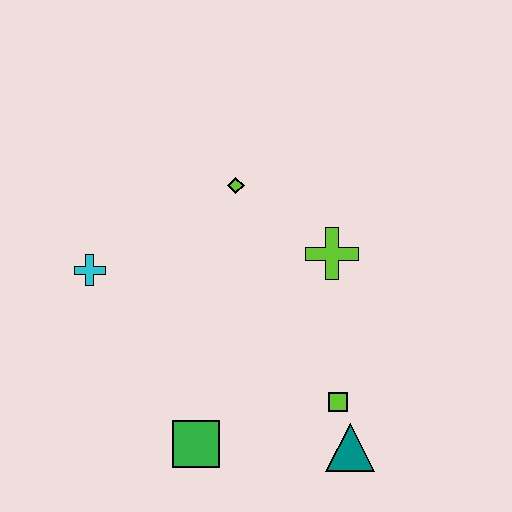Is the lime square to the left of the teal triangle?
Yes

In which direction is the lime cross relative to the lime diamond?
The lime cross is to the right of the lime diamond.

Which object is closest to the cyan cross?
The lime diamond is closest to the cyan cross.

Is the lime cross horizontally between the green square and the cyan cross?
No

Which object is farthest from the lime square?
The cyan cross is farthest from the lime square.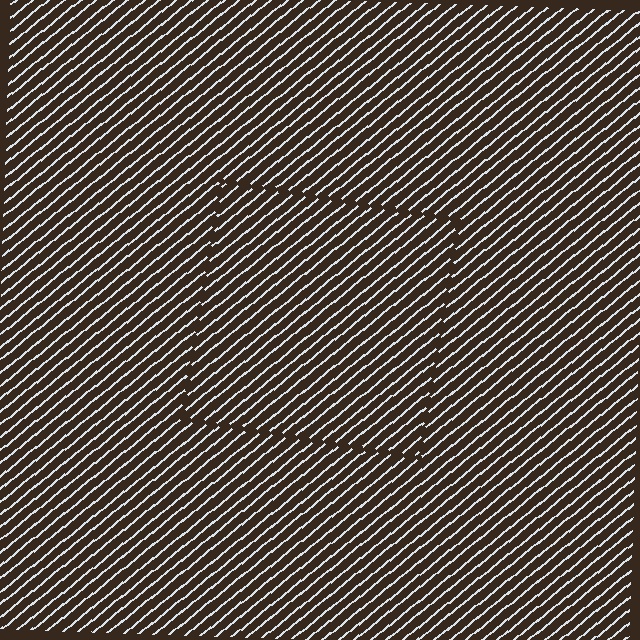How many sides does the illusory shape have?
4 sides — the line-ends trace a square.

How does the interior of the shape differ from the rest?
The interior of the shape contains the same grating, shifted by half a period — the contour is defined by the phase discontinuity where line-ends from the inner and outer gratings abut.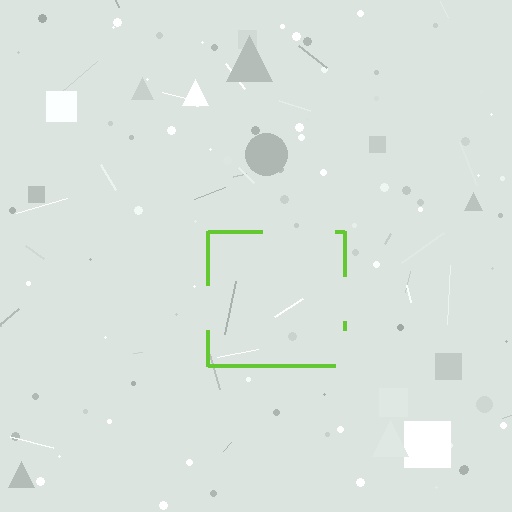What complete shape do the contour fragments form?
The contour fragments form a square.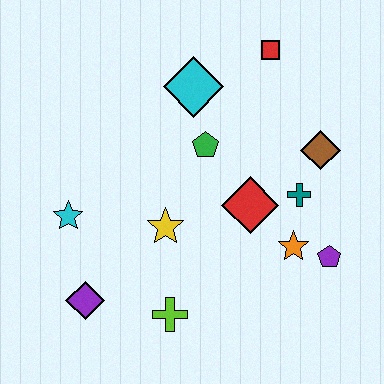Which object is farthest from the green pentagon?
The purple diamond is farthest from the green pentagon.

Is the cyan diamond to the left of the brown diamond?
Yes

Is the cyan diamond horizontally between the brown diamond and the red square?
No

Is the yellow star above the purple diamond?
Yes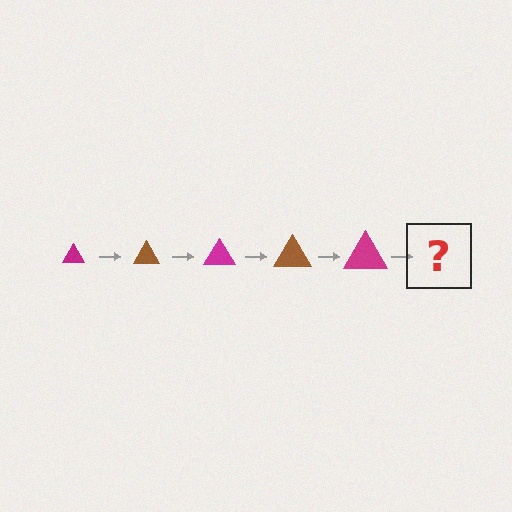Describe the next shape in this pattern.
It should be a brown triangle, larger than the previous one.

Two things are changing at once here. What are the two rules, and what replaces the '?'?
The two rules are that the triangle grows larger each step and the color cycles through magenta and brown. The '?' should be a brown triangle, larger than the previous one.